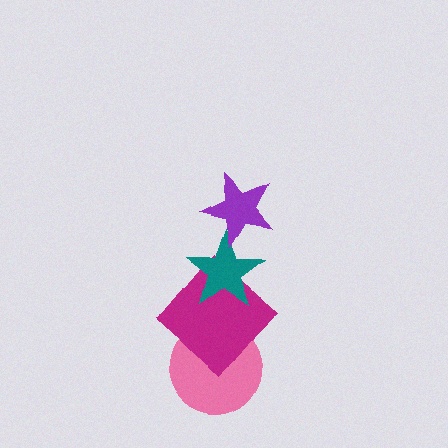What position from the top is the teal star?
The teal star is 2nd from the top.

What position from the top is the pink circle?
The pink circle is 4th from the top.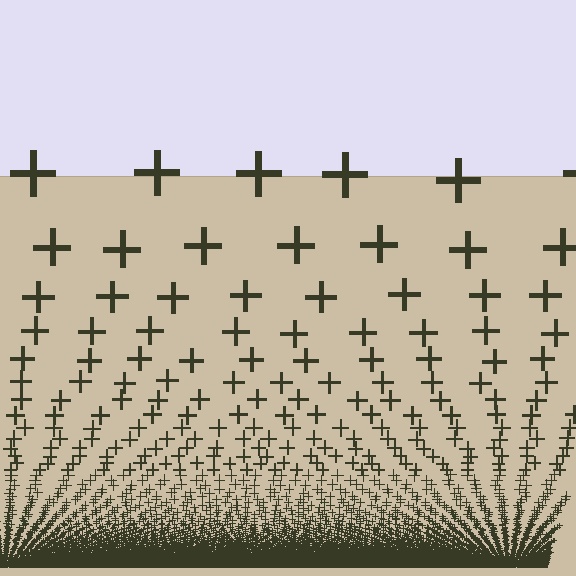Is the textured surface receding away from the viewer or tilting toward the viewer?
The surface appears to tilt toward the viewer. Texture elements get larger and sparser toward the top.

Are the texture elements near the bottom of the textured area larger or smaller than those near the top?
Smaller. The gradient is inverted — elements near the bottom are smaller and denser.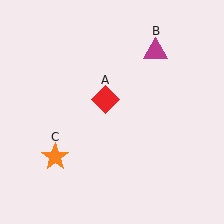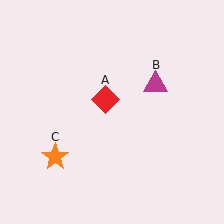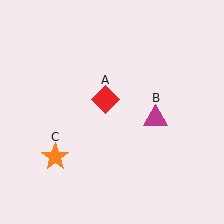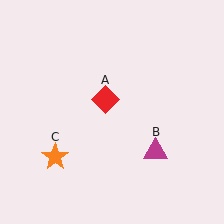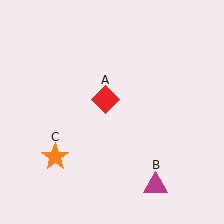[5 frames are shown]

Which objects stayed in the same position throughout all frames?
Red diamond (object A) and orange star (object C) remained stationary.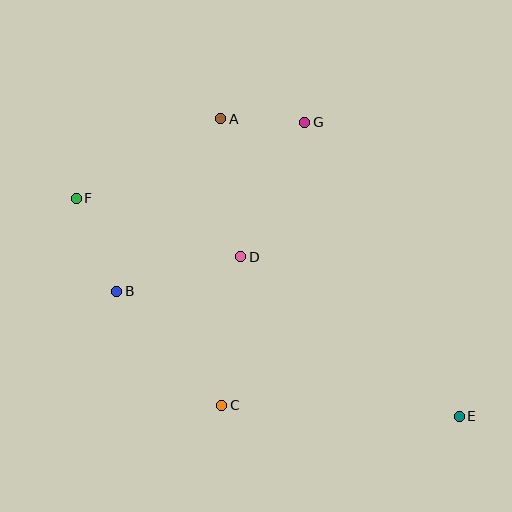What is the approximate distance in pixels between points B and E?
The distance between B and E is approximately 365 pixels.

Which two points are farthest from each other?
Points E and F are farthest from each other.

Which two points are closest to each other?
Points A and G are closest to each other.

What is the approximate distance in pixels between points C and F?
The distance between C and F is approximately 253 pixels.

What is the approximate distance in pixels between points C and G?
The distance between C and G is approximately 295 pixels.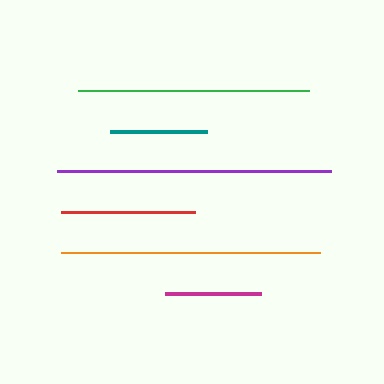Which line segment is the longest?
The purple line is the longest at approximately 274 pixels.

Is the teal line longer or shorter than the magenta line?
The magenta line is longer than the teal line.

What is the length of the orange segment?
The orange segment is approximately 259 pixels long.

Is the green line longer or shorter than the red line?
The green line is longer than the red line.